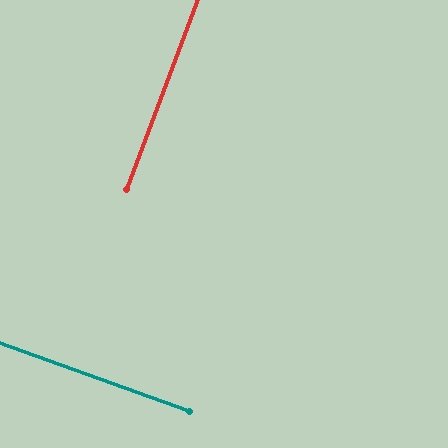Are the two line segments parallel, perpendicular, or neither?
Perpendicular — they meet at approximately 89°.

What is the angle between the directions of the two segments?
Approximately 89 degrees.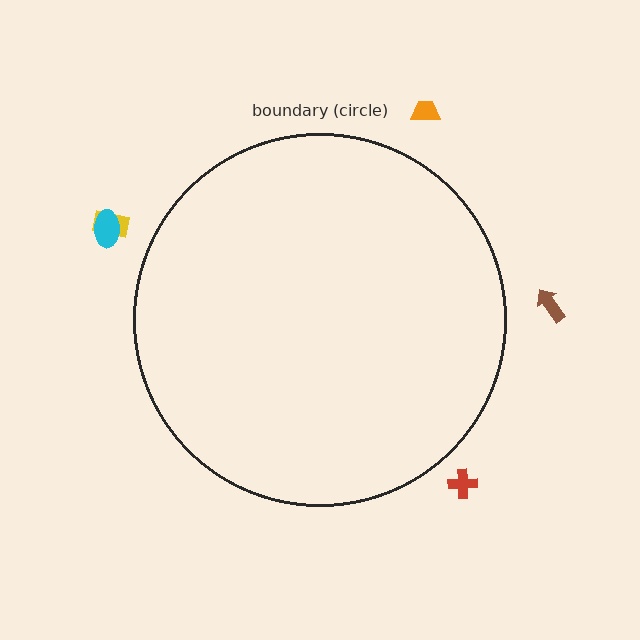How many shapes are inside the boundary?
0 inside, 5 outside.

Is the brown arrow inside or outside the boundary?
Outside.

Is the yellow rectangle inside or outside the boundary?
Outside.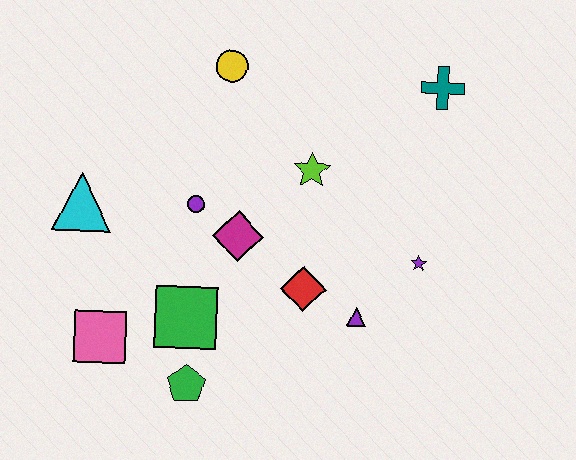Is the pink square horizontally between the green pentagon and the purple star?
No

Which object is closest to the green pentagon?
The green square is closest to the green pentagon.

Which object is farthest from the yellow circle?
The green pentagon is farthest from the yellow circle.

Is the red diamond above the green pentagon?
Yes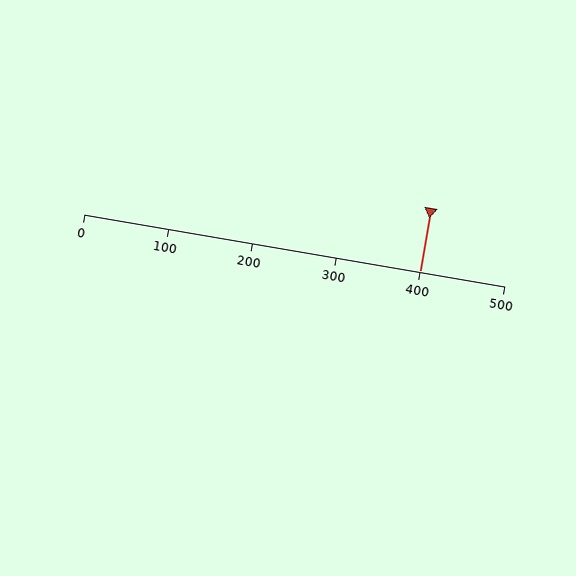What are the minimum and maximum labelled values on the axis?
The axis runs from 0 to 500.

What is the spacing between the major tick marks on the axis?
The major ticks are spaced 100 apart.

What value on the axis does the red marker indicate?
The marker indicates approximately 400.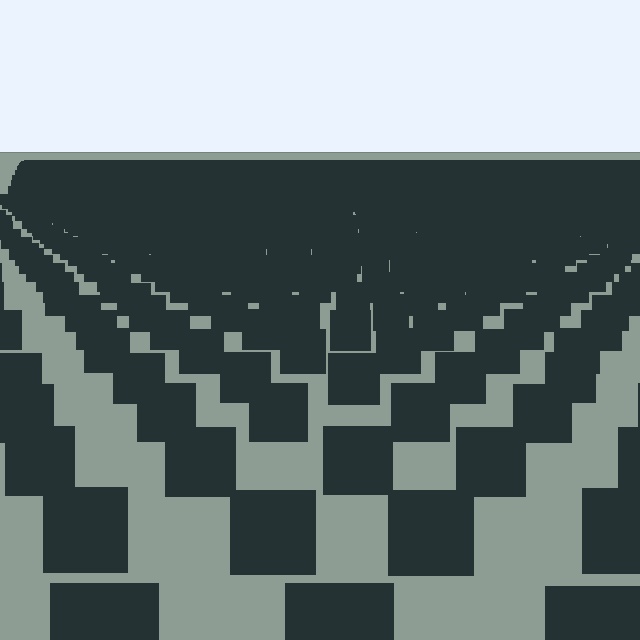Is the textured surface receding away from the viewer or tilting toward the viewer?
The surface is receding away from the viewer. Texture elements get smaller and denser toward the top.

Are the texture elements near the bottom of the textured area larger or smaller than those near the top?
Larger. Near the bottom, elements are closer to the viewer and appear at a bigger on-screen size.